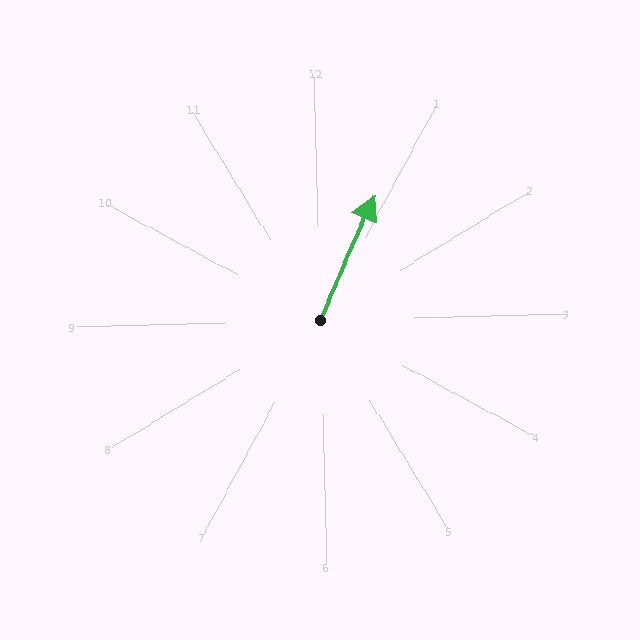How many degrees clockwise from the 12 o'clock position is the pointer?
Approximately 25 degrees.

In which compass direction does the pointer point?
Northeast.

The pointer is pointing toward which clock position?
Roughly 1 o'clock.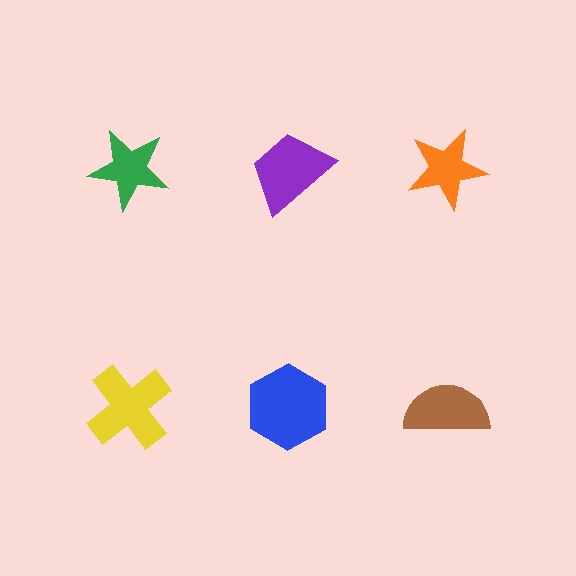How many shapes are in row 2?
3 shapes.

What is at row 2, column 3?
A brown semicircle.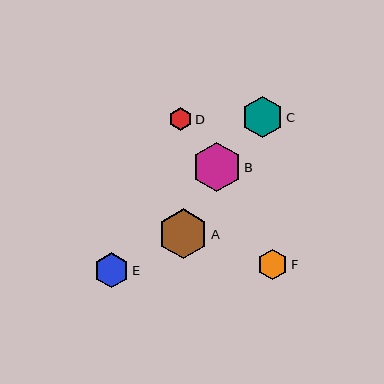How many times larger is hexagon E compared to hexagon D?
Hexagon E is approximately 1.5 times the size of hexagon D.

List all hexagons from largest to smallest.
From largest to smallest: A, B, C, E, F, D.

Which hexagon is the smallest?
Hexagon D is the smallest with a size of approximately 23 pixels.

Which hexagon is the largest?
Hexagon A is the largest with a size of approximately 50 pixels.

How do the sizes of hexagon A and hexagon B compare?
Hexagon A and hexagon B are approximately the same size.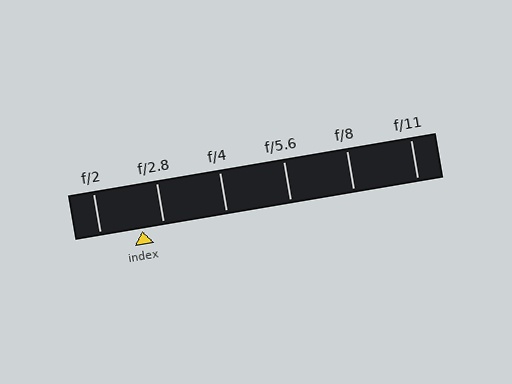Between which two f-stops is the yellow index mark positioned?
The index mark is between f/2 and f/2.8.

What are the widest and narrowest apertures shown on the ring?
The widest aperture shown is f/2 and the narrowest is f/11.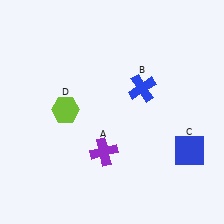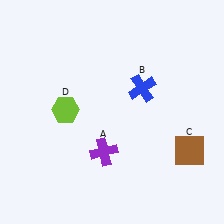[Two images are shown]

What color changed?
The square (C) changed from blue in Image 1 to brown in Image 2.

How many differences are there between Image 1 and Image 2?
There is 1 difference between the two images.